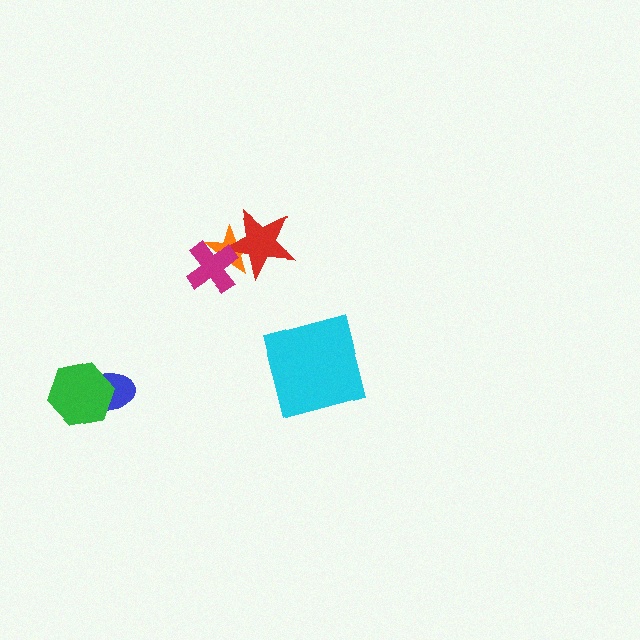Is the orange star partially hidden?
Yes, it is partially covered by another shape.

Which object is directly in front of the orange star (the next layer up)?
The red star is directly in front of the orange star.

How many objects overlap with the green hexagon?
1 object overlaps with the green hexagon.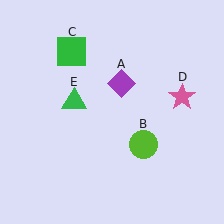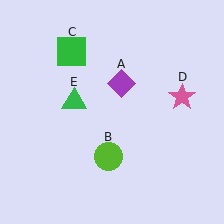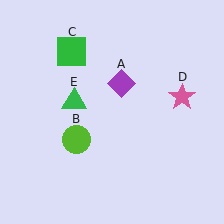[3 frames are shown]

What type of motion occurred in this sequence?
The lime circle (object B) rotated clockwise around the center of the scene.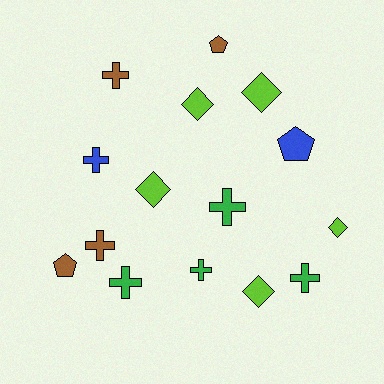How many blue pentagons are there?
There is 1 blue pentagon.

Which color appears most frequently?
Lime, with 5 objects.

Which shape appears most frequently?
Cross, with 7 objects.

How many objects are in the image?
There are 15 objects.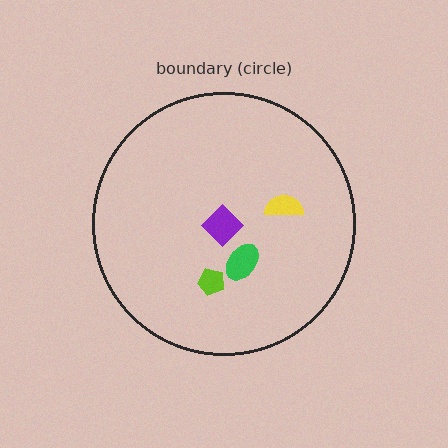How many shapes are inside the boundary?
4 inside, 0 outside.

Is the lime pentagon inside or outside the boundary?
Inside.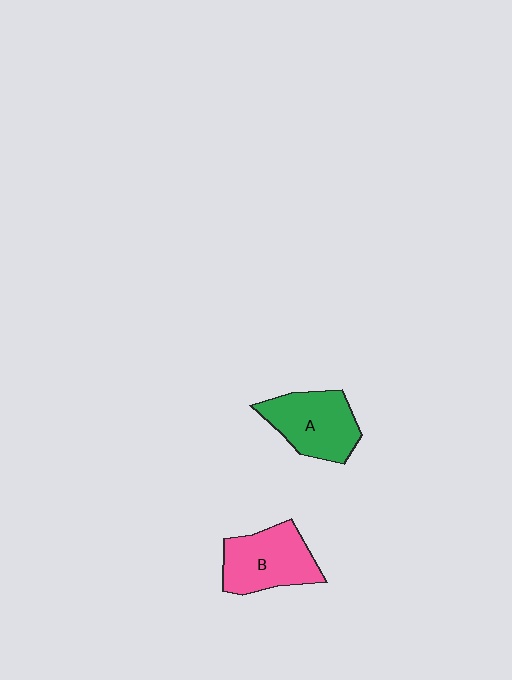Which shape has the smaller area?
Shape A (green).